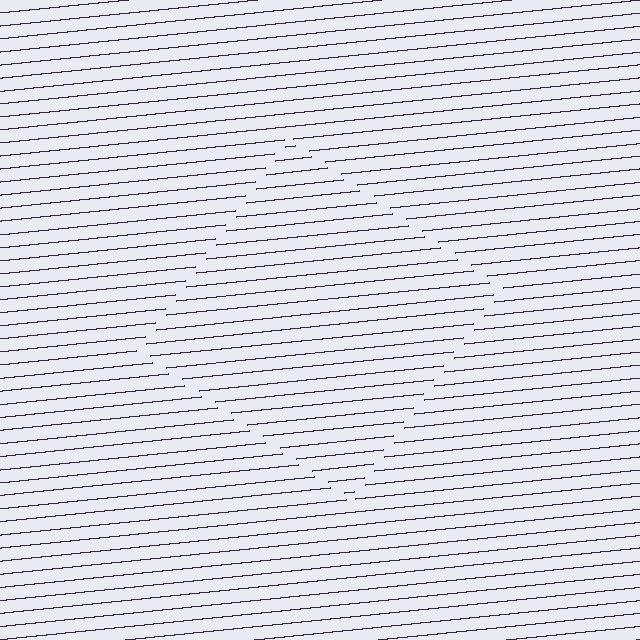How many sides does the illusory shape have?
4 sides — the line-ends trace a square.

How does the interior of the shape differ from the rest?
The interior of the shape contains the same grating, shifted by half a period — the contour is defined by the phase discontinuity where line-ends from the inner and outer gratings abut.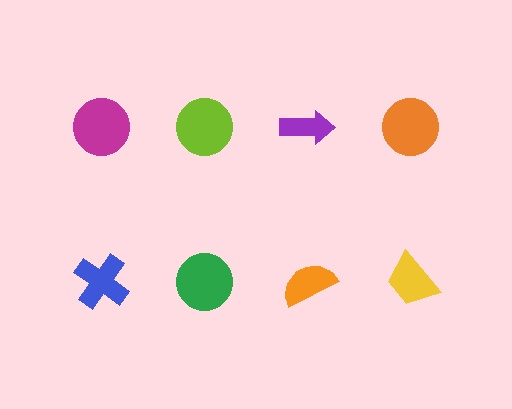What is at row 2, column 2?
A green circle.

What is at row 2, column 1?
A blue cross.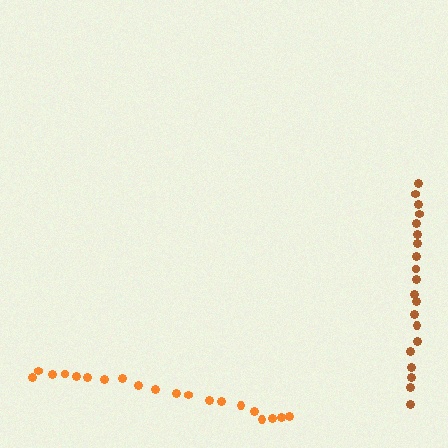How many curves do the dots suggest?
There are 2 distinct paths.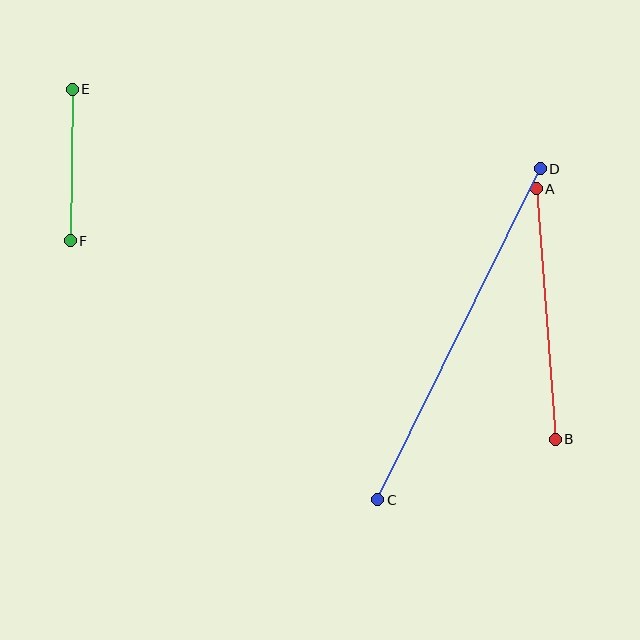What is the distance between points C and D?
The distance is approximately 369 pixels.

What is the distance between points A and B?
The distance is approximately 251 pixels.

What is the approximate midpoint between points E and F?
The midpoint is at approximately (71, 165) pixels.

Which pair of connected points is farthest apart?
Points C and D are farthest apart.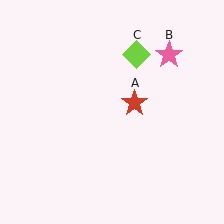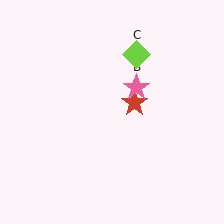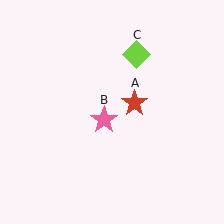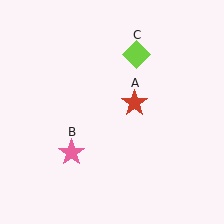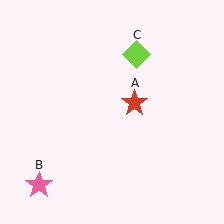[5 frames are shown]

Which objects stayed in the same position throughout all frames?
Red star (object A) and lime diamond (object C) remained stationary.